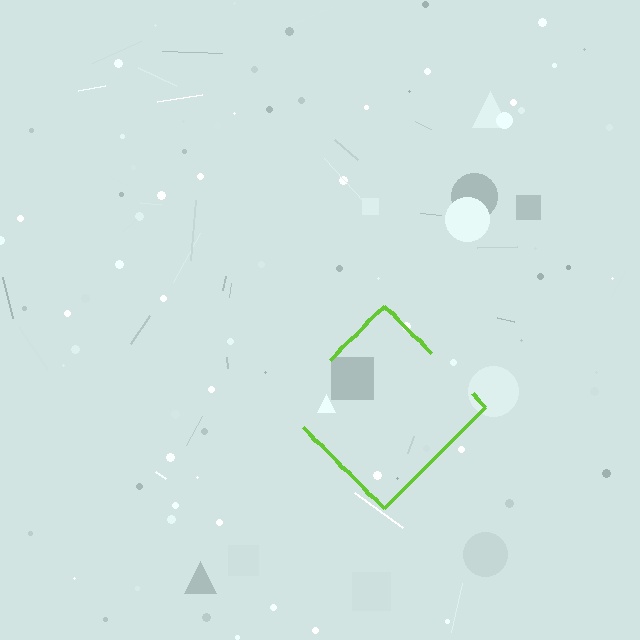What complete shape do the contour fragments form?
The contour fragments form a diamond.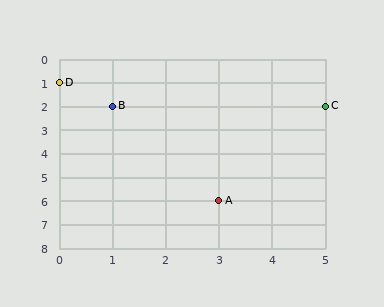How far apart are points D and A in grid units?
Points D and A are 3 columns and 5 rows apart (about 5.8 grid units diagonally).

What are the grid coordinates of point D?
Point D is at grid coordinates (0, 1).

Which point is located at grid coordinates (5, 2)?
Point C is at (5, 2).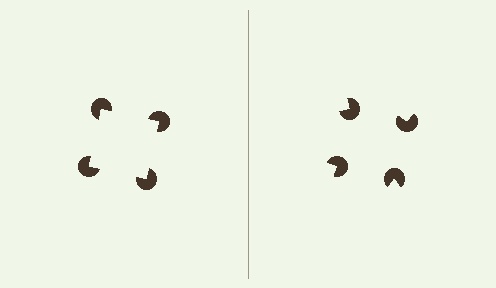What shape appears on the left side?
An illusory square.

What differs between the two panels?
The pac-man discs are positioned identically on both sides; only the wedge orientations differ. On the left they align to a square; on the right they are misaligned.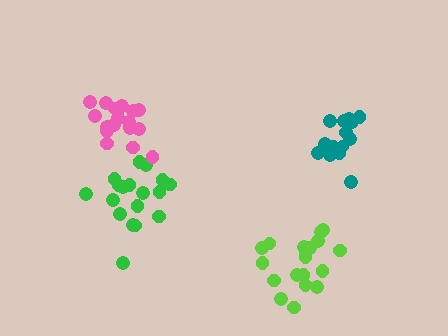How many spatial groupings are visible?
There are 4 spatial groupings.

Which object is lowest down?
The lime cluster is bottommost.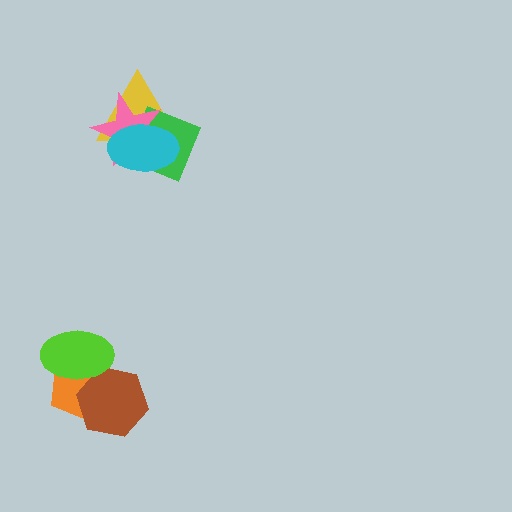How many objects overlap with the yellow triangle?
3 objects overlap with the yellow triangle.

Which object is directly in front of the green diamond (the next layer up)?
The pink star is directly in front of the green diamond.